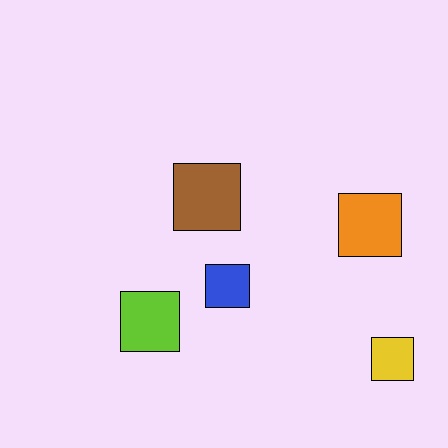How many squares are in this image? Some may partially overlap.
There are 5 squares.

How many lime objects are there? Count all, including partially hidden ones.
There is 1 lime object.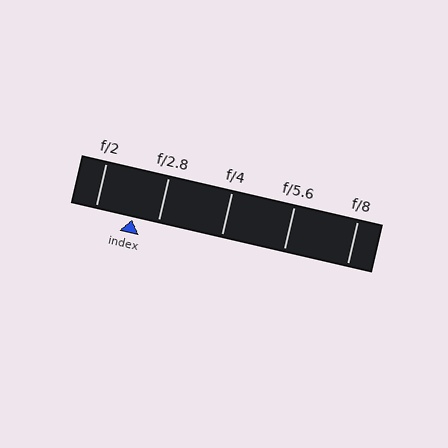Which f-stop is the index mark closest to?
The index mark is closest to f/2.8.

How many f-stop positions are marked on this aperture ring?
There are 5 f-stop positions marked.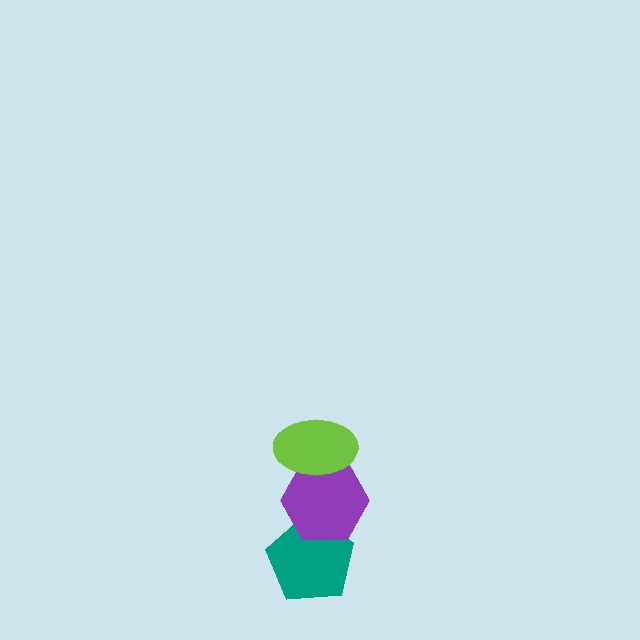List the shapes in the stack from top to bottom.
From top to bottom: the lime ellipse, the purple hexagon, the teal pentagon.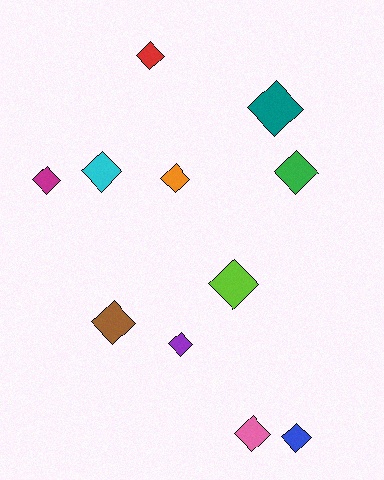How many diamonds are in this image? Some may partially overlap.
There are 11 diamonds.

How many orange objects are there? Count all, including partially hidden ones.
There is 1 orange object.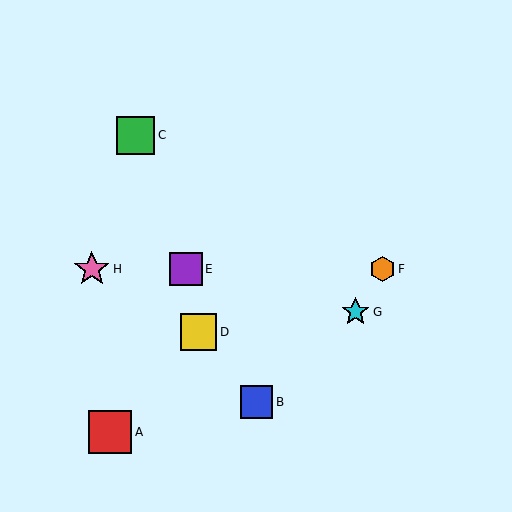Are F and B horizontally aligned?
No, F is at y≈269 and B is at y≈402.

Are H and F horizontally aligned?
Yes, both are at y≈269.